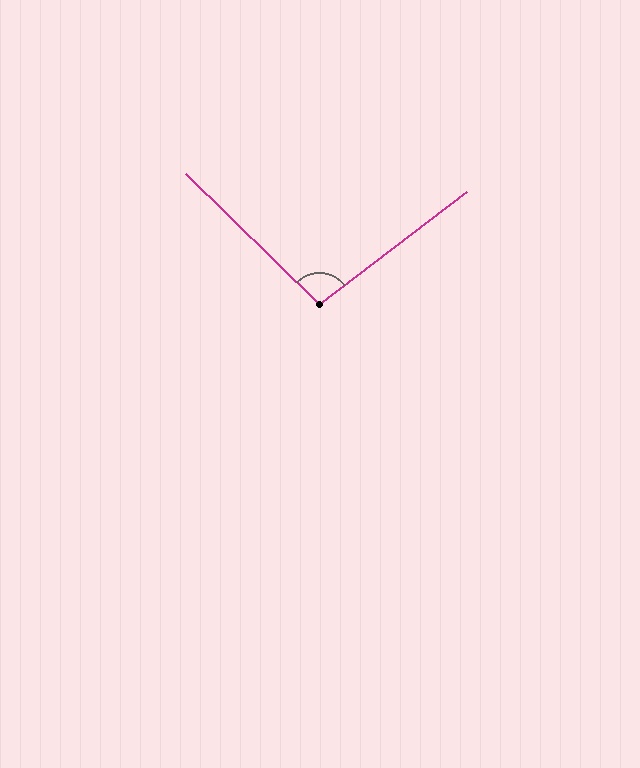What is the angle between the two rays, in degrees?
Approximately 98 degrees.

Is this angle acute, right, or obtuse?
It is obtuse.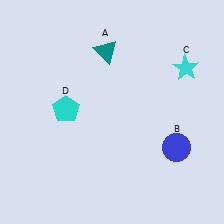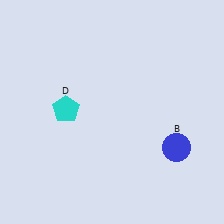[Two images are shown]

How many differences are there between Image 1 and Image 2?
There are 2 differences between the two images.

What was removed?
The teal triangle (A), the cyan star (C) were removed in Image 2.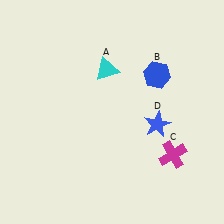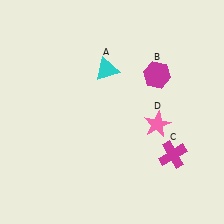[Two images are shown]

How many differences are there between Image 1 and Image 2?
There are 2 differences between the two images.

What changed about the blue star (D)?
In Image 1, D is blue. In Image 2, it changed to pink.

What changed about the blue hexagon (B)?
In Image 1, B is blue. In Image 2, it changed to magenta.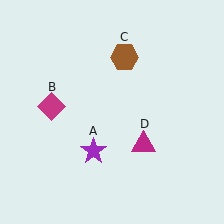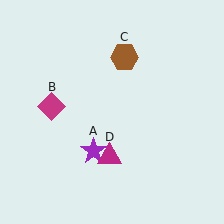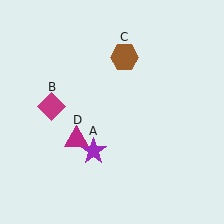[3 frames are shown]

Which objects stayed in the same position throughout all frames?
Purple star (object A) and magenta diamond (object B) and brown hexagon (object C) remained stationary.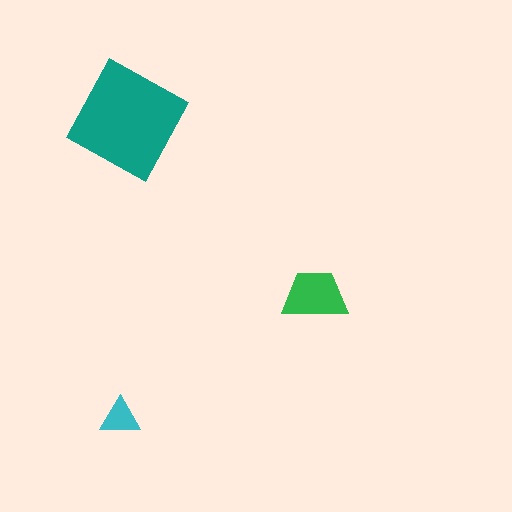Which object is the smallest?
The cyan triangle.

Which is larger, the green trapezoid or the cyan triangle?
The green trapezoid.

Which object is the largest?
The teal square.